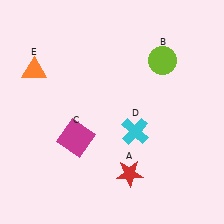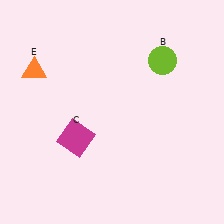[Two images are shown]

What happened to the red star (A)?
The red star (A) was removed in Image 2. It was in the bottom-right area of Image 1.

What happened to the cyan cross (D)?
The cyan cross (D) was removed in Image 2. It was in the bottom-right area of Image 1.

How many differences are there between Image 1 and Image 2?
There are 2 differences between the two images.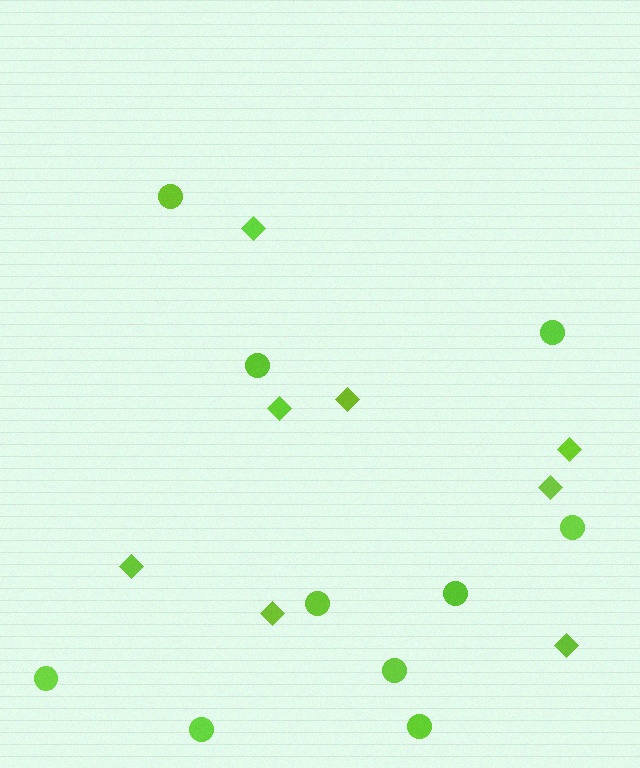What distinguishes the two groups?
There are 2 groups: one group of diamonds (8) and one group of circles (10).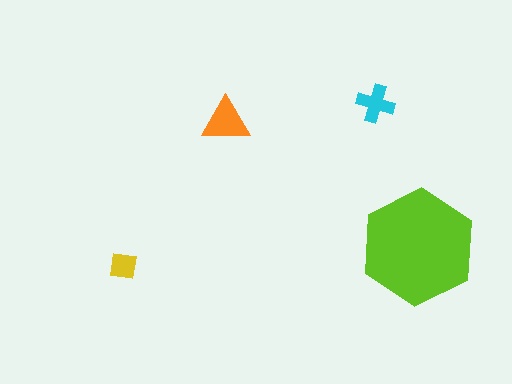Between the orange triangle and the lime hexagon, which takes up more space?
The lime hexagon.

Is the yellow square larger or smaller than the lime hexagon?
Smaller.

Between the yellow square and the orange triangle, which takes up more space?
The orange triangle.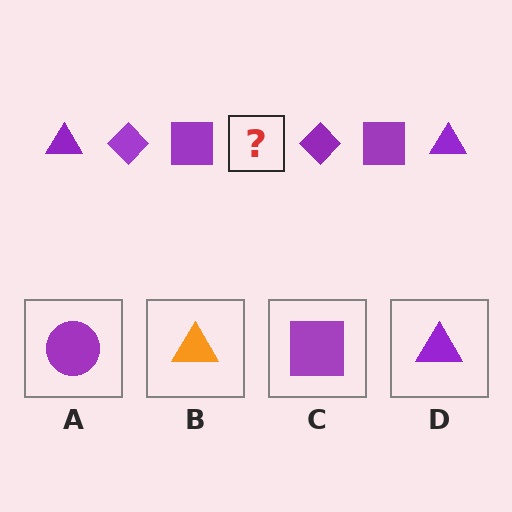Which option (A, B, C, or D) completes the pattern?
D.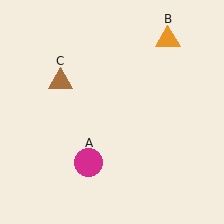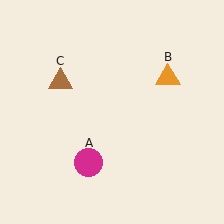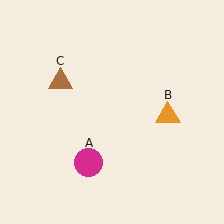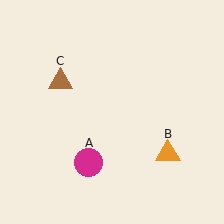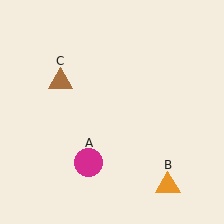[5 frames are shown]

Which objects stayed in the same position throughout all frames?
Magenta circle (object A) and brown triangle (object C) remained stationary.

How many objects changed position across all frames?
1 object changed position: orange triangle (object B).